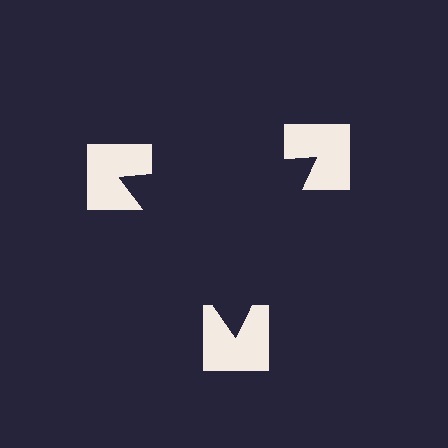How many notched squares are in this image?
There are 3 — one at each vertex of the illusory triangle.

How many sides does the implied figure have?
3 sides.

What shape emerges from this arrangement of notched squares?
An illusory triangle — its edges are inferred from the aligned wedge cuts in the notched squares, not physically drawn.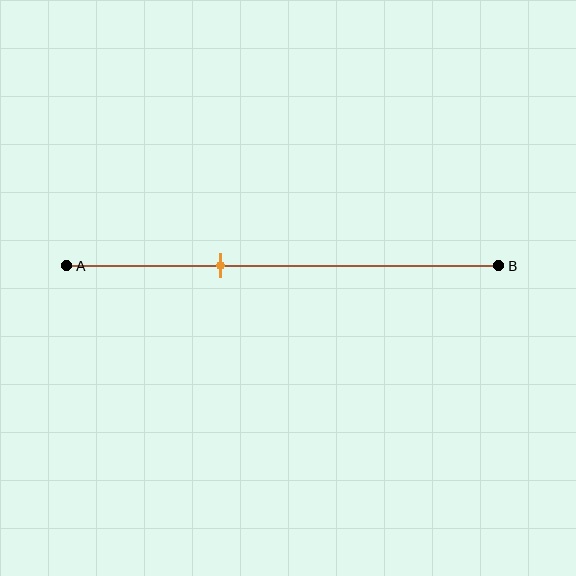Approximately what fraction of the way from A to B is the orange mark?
The orange mark is approximately 35% of the way from A to B.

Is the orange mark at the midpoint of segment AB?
No, the mark is at about 35% from A, not at the 50% midpoint.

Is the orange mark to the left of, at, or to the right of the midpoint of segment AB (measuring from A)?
The orange mark is to the left of the midpoint of segment AB.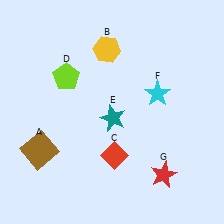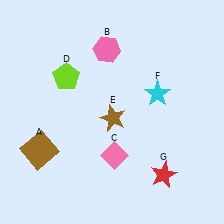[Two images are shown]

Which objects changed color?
B changed from yellow to pink. C changed from red to pink. E changed from teal to brown.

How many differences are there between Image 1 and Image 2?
There are 3 differences between the two images.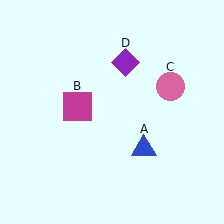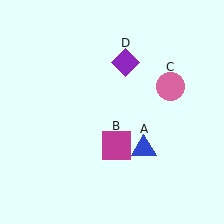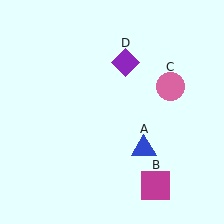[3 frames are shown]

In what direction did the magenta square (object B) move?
The magenta square (object B) moved down and to the right.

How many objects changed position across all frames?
1 object changed position: magenta square (object B).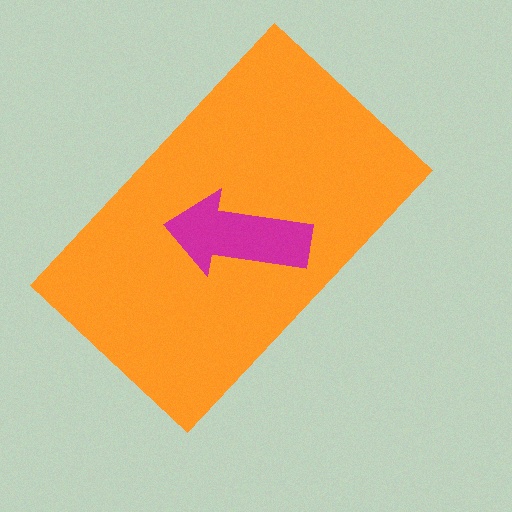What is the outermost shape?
The orange rectangle.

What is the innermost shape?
The magenta arrow.